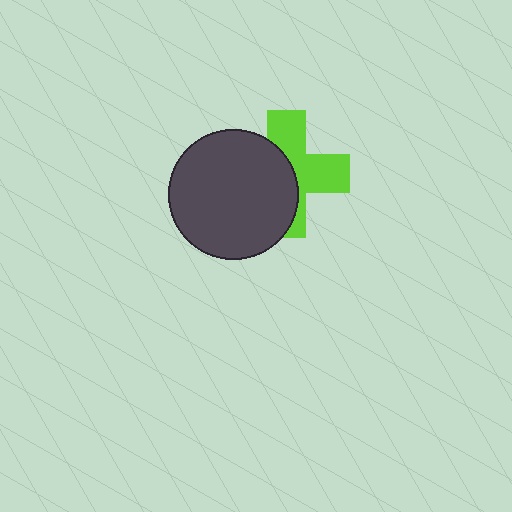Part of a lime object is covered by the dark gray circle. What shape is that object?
It is a cross.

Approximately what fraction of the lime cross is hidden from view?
Roughly 50% of the lime cross is hidden behind the dark gray circle.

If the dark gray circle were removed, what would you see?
You would see the complete lime cross.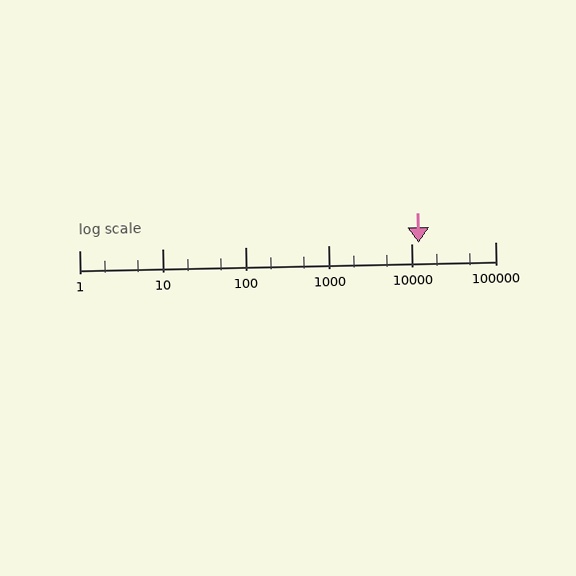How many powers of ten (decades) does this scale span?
The scale spans 5 decades, from 1 to 100000.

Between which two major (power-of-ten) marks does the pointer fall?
The pointer is between 10000 and 100000.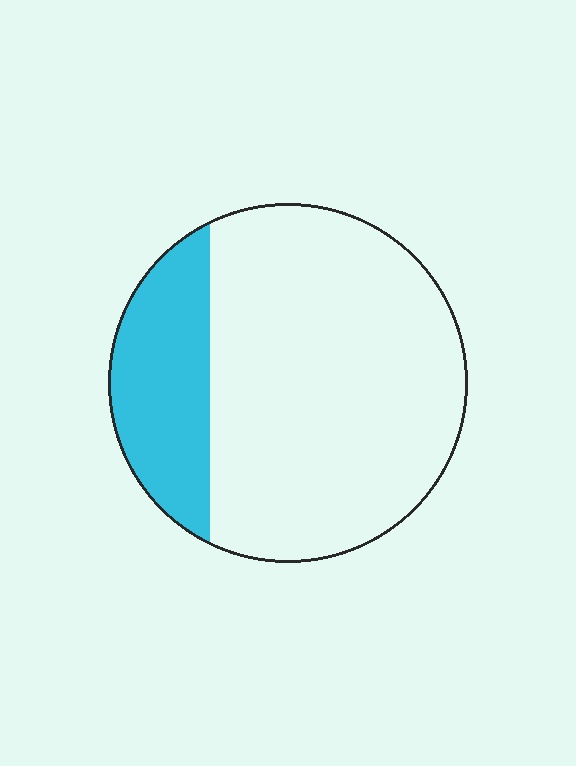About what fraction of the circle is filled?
About one quarter (1/4).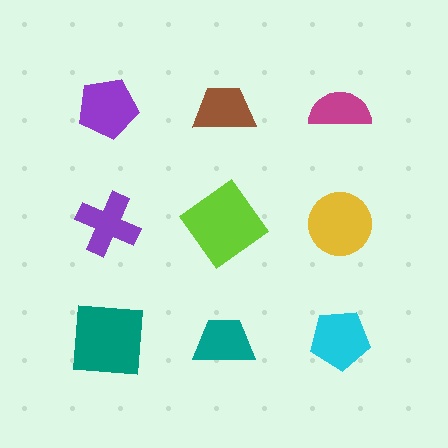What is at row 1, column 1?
A purple pentagon.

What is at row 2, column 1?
A purple cross.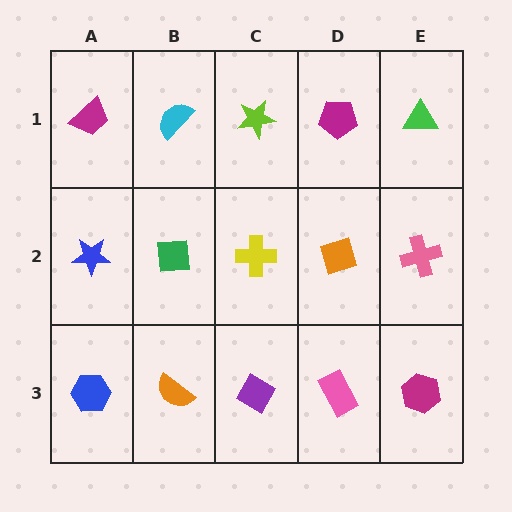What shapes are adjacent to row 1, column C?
A yellow cross (row 2, column C), a cyan semicircle (row 1, column B), a magenta pentagon (row 1, column D).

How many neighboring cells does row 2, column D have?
4.